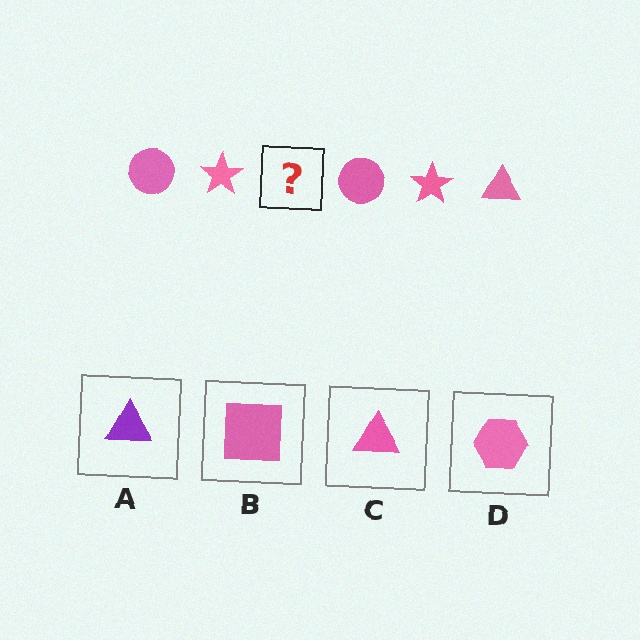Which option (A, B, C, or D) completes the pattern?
C.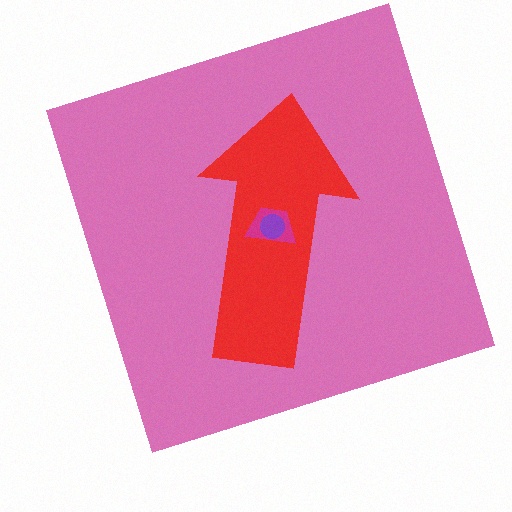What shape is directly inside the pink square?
The red arrow.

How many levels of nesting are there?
4.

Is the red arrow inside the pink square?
Yes.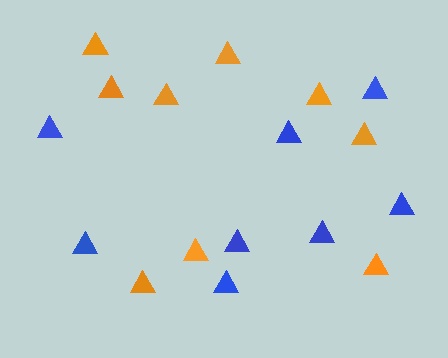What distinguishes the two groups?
There are 2 groups: one group of orange triangles (9) and one group of blue triangles (8).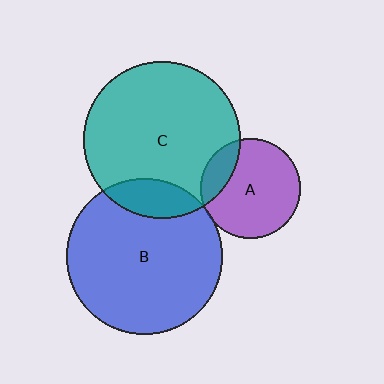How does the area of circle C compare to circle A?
Approximately 2.5 times.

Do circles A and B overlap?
Yes.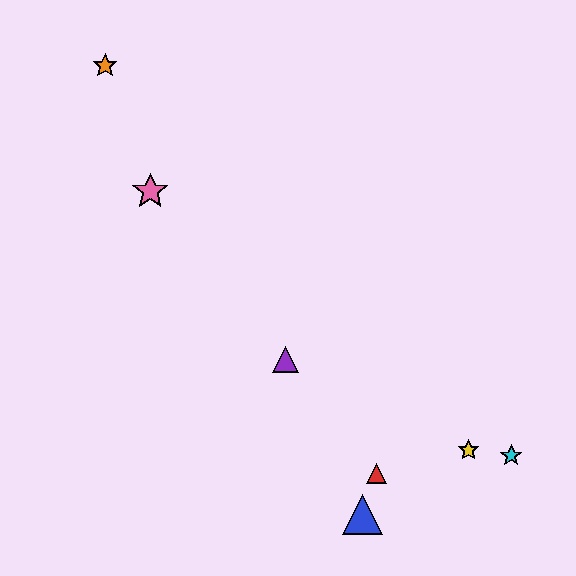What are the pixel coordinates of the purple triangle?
The purple triangle is at (285, 360).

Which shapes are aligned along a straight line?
The red triangle, the green star, the purple triangle, the pink star are aligned along a straight line.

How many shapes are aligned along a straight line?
4 shapes (the red triangle, the green star, the purple triangle, the pink star) are aligned along a straight line.